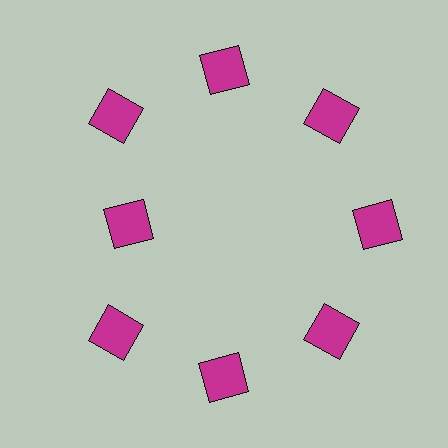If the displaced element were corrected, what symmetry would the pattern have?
It would have 8-fold rotational symmetry — the pattern would map onto itself every 45 degrees.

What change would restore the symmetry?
The symmetry would be restored by moving it outward, back onto the ring so that all 8 squares sit at equal angles and equal distance from the center.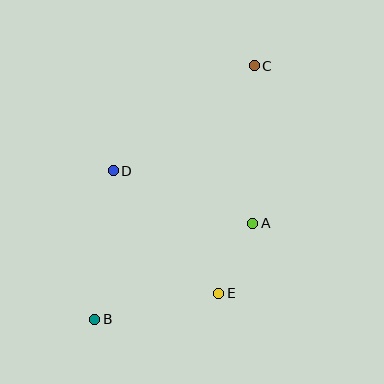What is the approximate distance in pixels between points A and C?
The distance between A and C is approximately 158 pixels.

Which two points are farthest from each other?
Points B and C are farthest from each other.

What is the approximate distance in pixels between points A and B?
The distance between A and B is approximately 185 pixels.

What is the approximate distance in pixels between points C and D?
The distance between C and D is approximately 176 pixels.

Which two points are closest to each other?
Points A and E are closest to each other.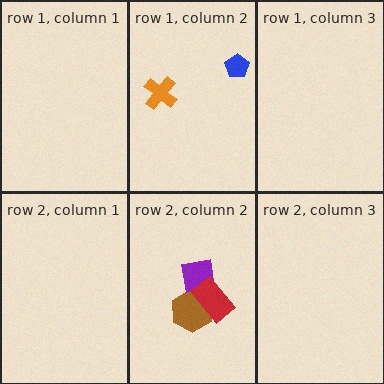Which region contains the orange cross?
The row 1, column 2 region.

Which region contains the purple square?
The row 2, column 2 region.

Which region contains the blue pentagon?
The row 1, column 2 region.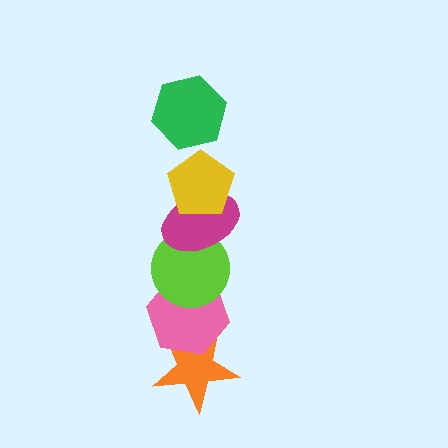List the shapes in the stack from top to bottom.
From top to bottom: the green hexagon, the yellow pentagon, the magenta ellipse, the lime circle, the pink hexagon, the orange star.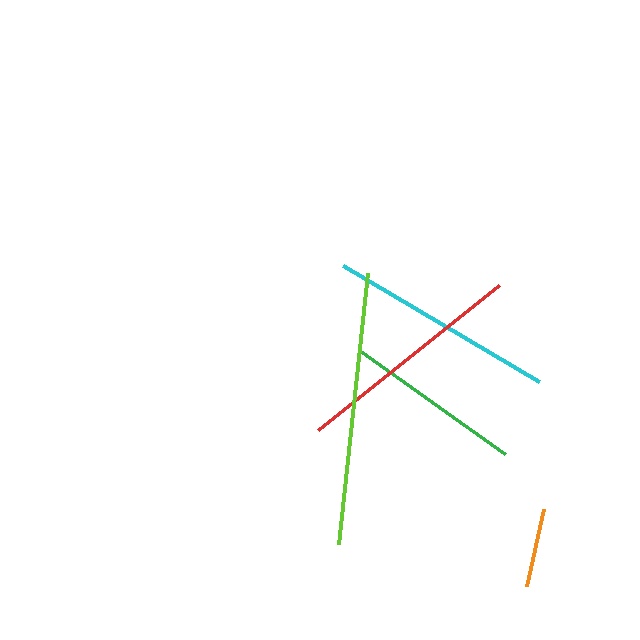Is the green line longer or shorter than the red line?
The red line is longer than the green line.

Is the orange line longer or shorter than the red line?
The red line is longer than the orange line.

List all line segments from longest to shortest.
From longest to shortest: lime, red, cyan, green, orange.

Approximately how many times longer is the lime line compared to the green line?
The lime line is approximately 1.5 times the length of the green line.